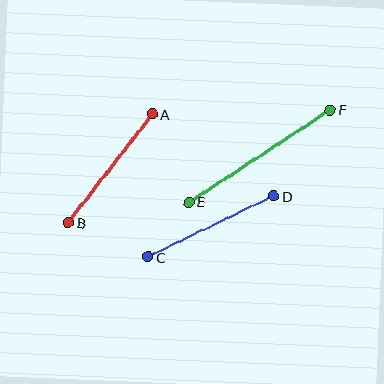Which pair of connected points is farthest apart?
Points E and F are farthest apart.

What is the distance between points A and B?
The distance is approximately 137 pixels.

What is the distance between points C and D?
The distance is approximately 140 pixels.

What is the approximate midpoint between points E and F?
The midpoint is at approximately (259, 156) pixels.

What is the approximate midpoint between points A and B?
The midpoint is at approximately (110, 168) pixels.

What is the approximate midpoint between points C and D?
The midpoint is at approximately (211, 226) pixels.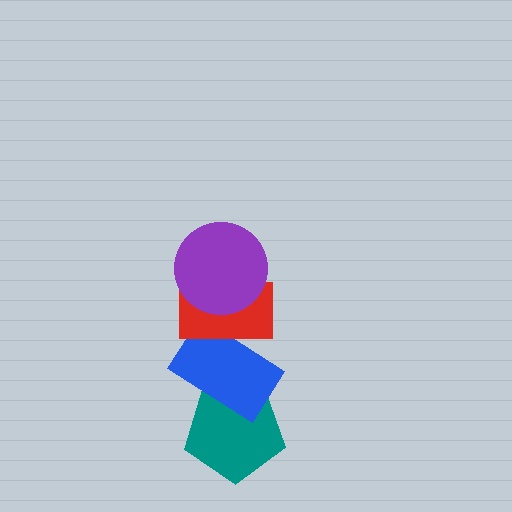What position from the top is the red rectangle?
The red rectangle is 2nd from the top.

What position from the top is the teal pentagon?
The teal pentagon is 4th from the top.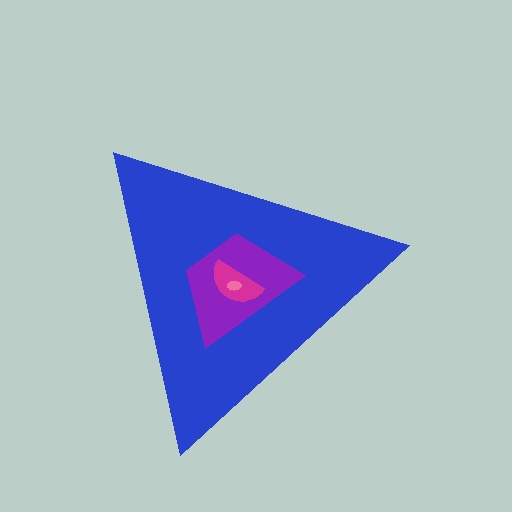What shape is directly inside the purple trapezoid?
The magenta semicircle.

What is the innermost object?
The pink ellipse.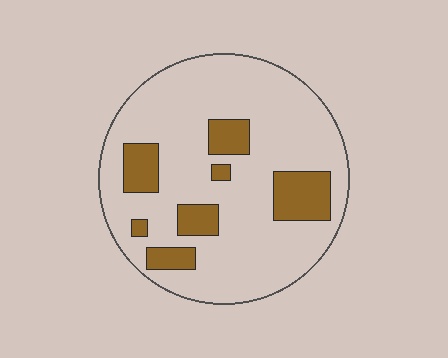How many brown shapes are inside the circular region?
7.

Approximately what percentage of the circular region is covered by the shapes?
Approximately 20%.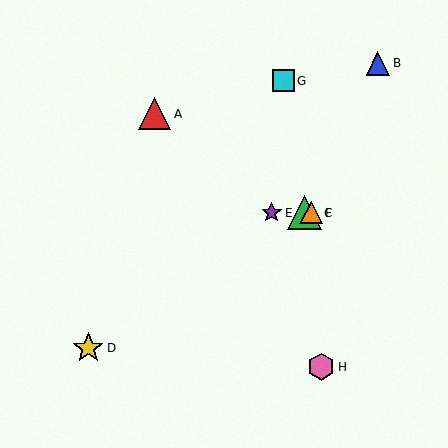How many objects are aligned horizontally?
3 objects (C, E, F) are aligned horizontally.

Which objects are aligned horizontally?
Objects C, E, F are aligned horizontally.